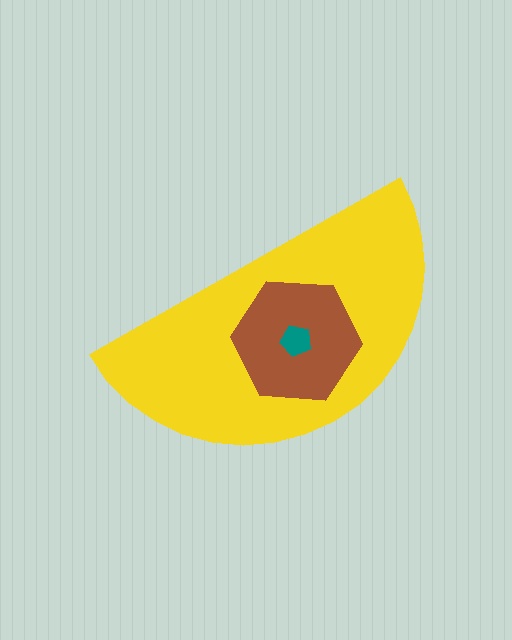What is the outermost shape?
The yellow semicircle.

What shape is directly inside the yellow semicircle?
The brown hexagon.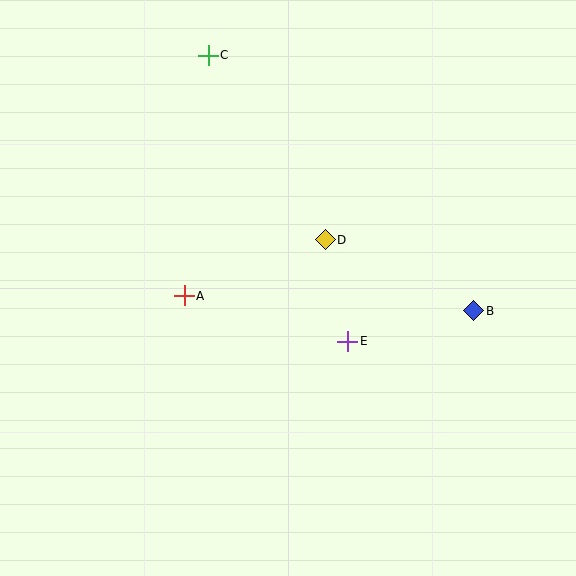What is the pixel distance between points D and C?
The distance between D and C is 218 pixels.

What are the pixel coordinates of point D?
Point D is at (325, 240).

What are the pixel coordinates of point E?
Point E is at (348, 341).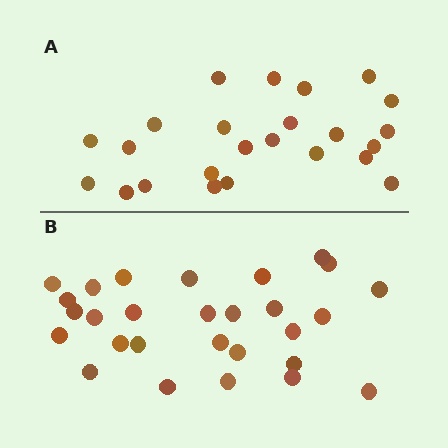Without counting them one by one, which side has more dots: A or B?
Region B (the bottom region) has more dots.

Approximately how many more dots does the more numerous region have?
Region B has about 4 more dots than region A.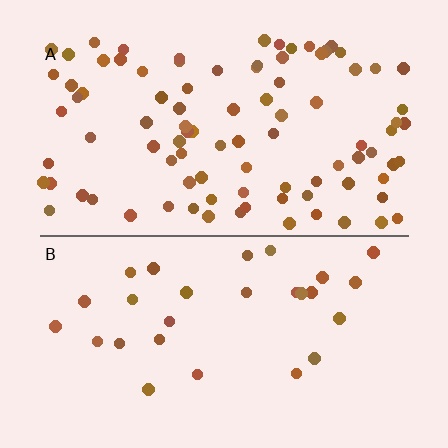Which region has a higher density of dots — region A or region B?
A (the top).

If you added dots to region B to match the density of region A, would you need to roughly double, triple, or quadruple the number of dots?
Approximately triple.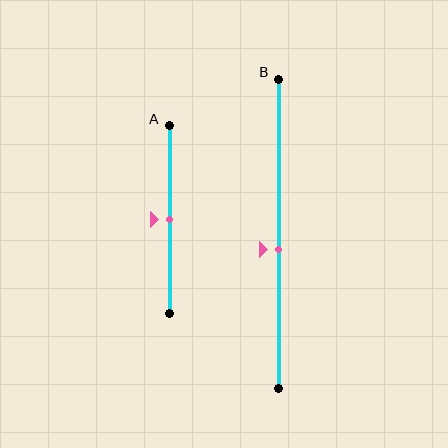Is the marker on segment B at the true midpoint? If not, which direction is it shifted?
No, the marker on segment B is shifted downward by about 5% of the segment length.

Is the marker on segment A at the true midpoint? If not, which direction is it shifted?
Yes, the marker on segment A is at the true midpoint.